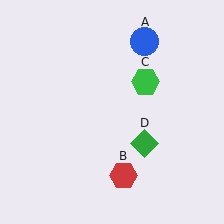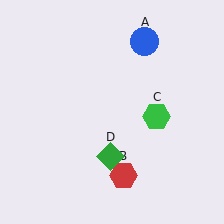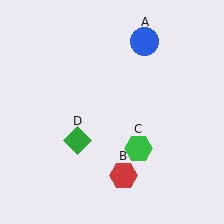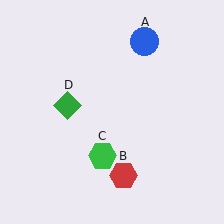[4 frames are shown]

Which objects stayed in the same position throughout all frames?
Blue circle (object A) and red hexagon (object B) remained stationary.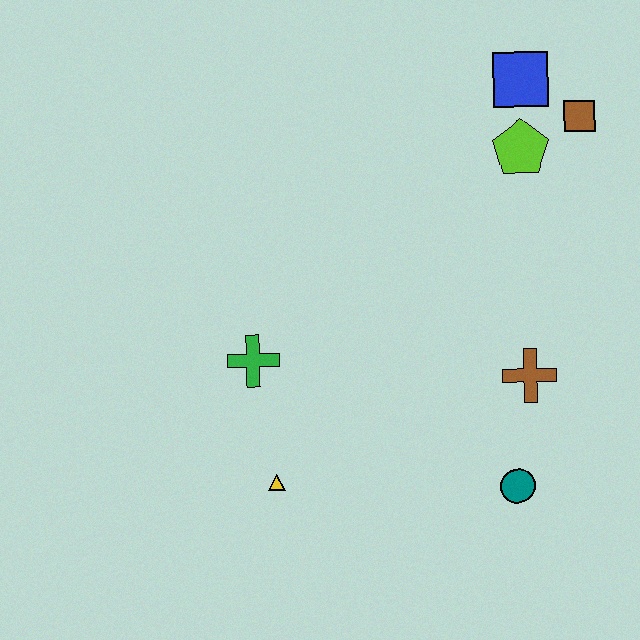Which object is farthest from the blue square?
The yellow triangle is farthest from the blue square.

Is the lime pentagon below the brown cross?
No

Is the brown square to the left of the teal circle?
No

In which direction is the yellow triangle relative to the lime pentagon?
The yellow triangle is below the lime pentagon.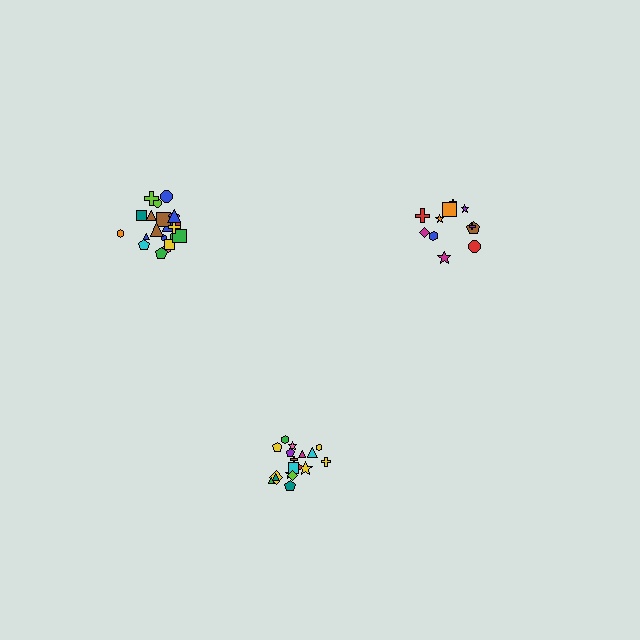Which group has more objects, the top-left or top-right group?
The top-left group.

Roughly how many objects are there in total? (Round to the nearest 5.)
Roughly 50 objects in total.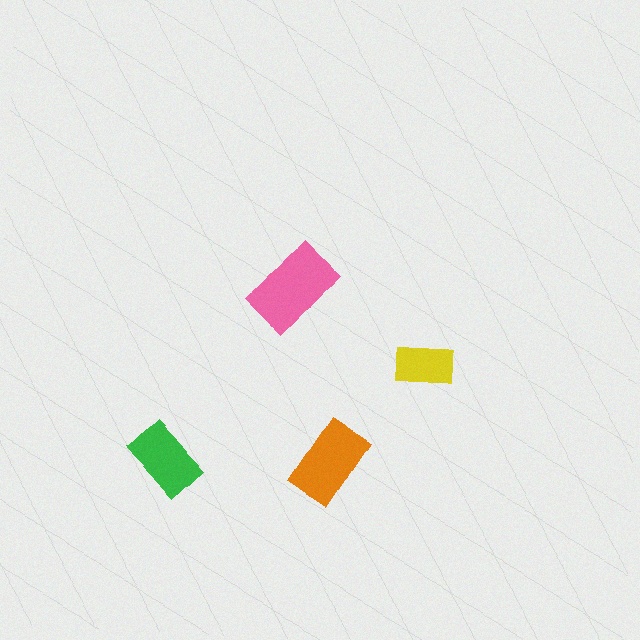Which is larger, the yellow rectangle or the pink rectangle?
The pink one.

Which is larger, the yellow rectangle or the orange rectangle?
The orange one.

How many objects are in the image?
There are 4 objects in the image.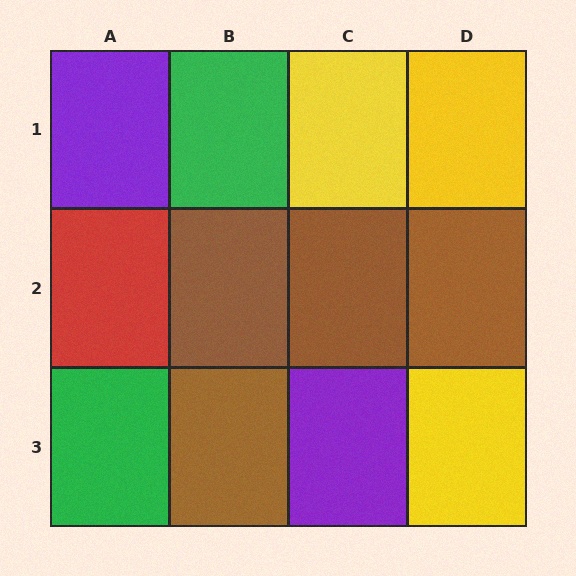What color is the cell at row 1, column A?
Purple.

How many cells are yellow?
3 cells are yellow.